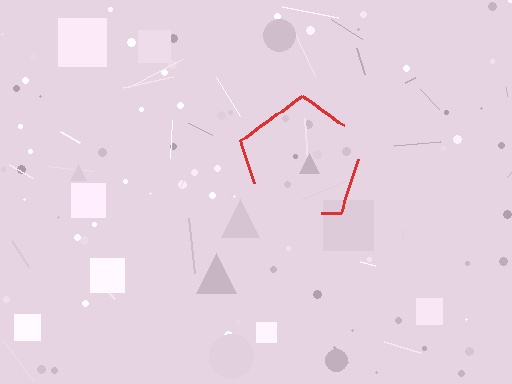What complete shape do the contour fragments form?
The contour fragments form a pentagon.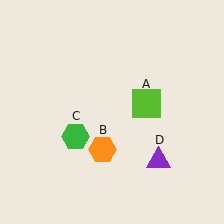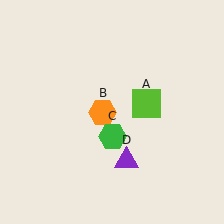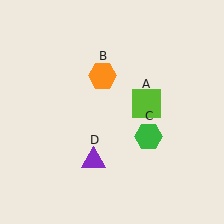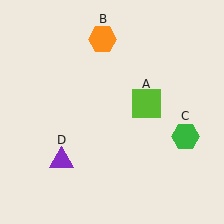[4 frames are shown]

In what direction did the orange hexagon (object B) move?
The orange hexagon (object B) moved up.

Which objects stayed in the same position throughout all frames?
Lime square (object A) remained stationary.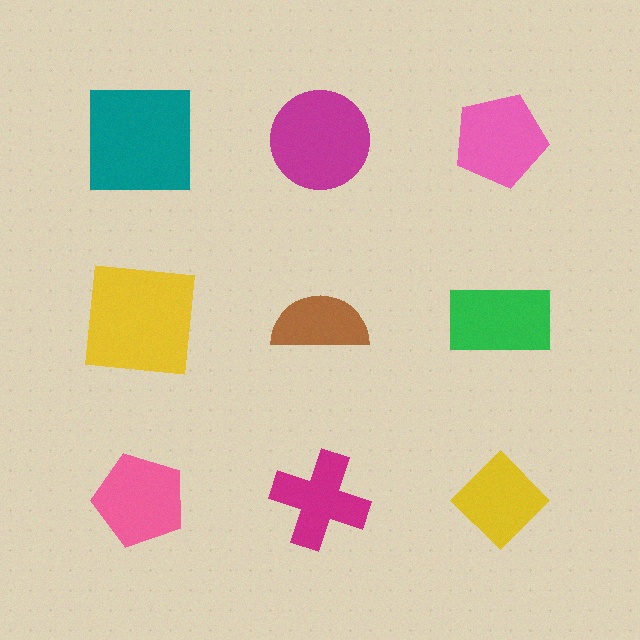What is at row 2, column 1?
A yellow square.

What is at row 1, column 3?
A pink pentagon.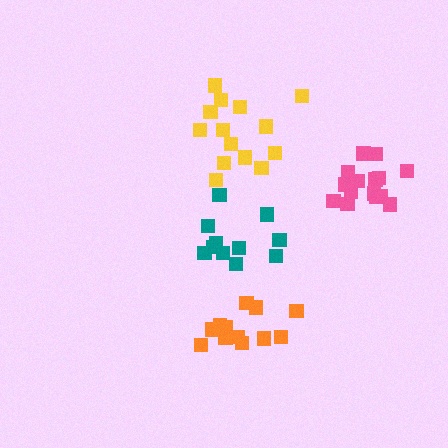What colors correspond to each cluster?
The clusters are colored: teal, yellow, pink, orange.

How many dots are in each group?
Group 1: 11 dots, Group 2: 14 dots, Group 3: 15 dots, Group 4: 12 dots (52 total).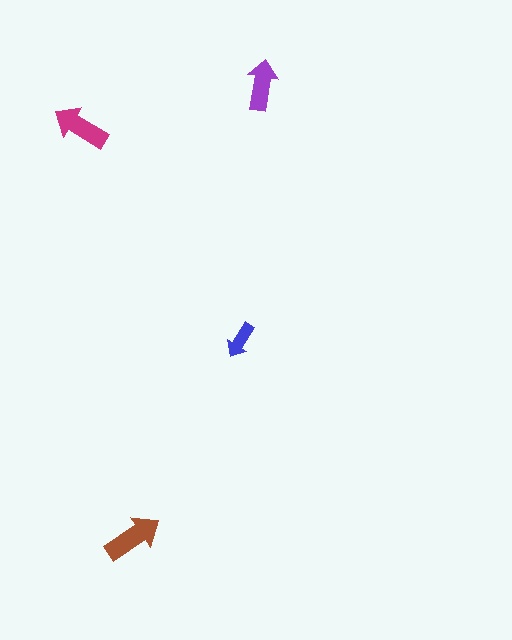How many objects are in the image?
There are 4 objects in the image.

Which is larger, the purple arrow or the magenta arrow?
The magenta one.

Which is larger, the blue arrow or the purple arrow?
The purple one.